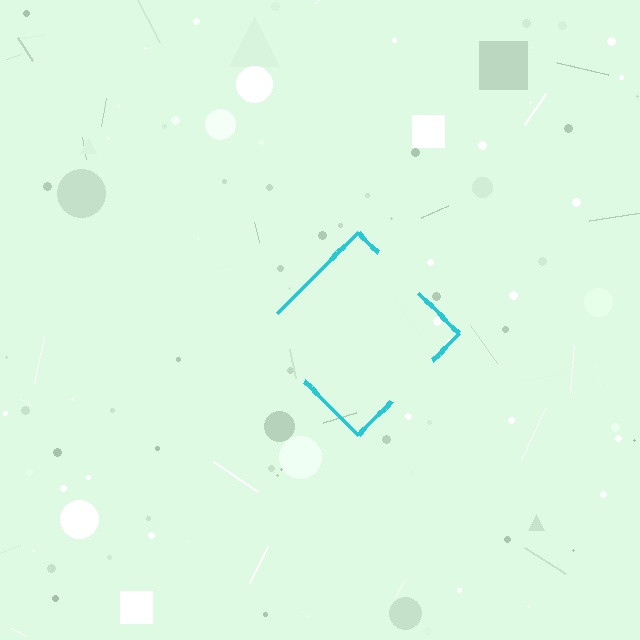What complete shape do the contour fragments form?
The contour fragments form a diamond.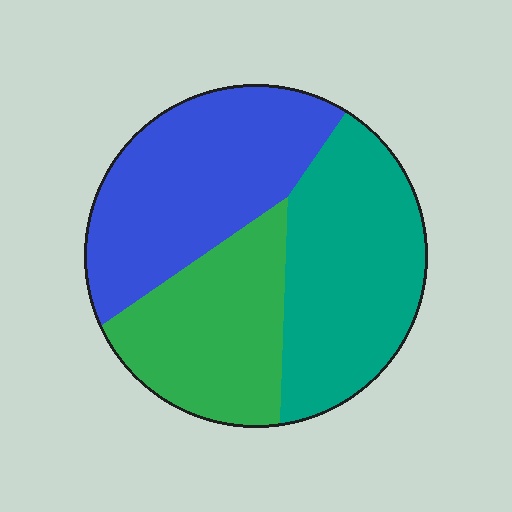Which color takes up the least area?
Green, at roughly 30%.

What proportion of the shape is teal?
Teal covers 36% of the shape.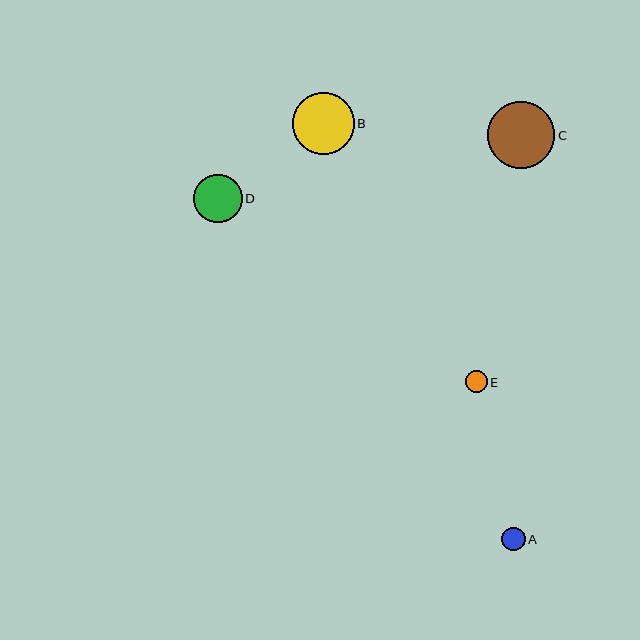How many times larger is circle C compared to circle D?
Circle C is approximately 1.4 times the size of circle D.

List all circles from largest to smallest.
From largest to smallest: C, B, D, A, E.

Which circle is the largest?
Circle C is the largest with a size of approximately 67 pixels.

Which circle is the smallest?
Circle E is the smallest with a size of approximately 22 pixels.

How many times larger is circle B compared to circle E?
Circle B is approximately 2.8 times the size of circle E.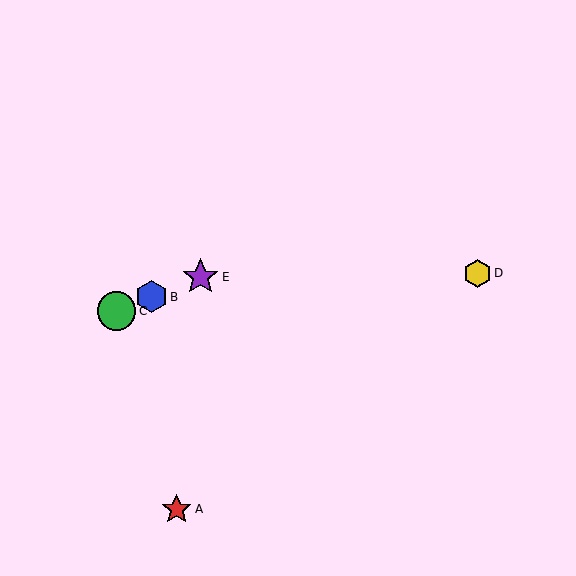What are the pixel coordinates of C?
Object C is at (116, 311).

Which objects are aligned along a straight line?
Objects B, C, E are aligned along a straight line.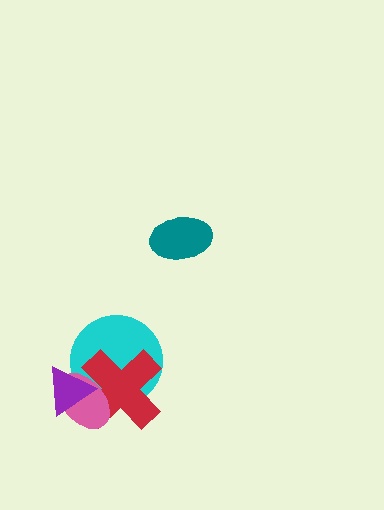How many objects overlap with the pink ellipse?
3 objects overlap with the pink ellipse.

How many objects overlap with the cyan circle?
3 objects overlap with the cyan circle.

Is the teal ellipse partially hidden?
No, no other shape covers it.